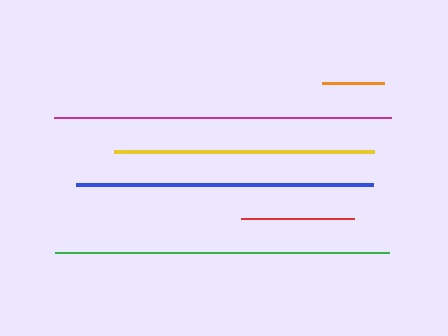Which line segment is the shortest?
The orange line is the shortest at approximately 62 pixels.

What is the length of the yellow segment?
The yellow segment is approximately 260 pixels long.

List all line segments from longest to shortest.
From longest to shortest: magenta, green, blue, yellow, red, orange.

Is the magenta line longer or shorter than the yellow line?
The magenta line is longer than the yellow line.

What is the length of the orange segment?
The orange segment is approximately 62 pixels long.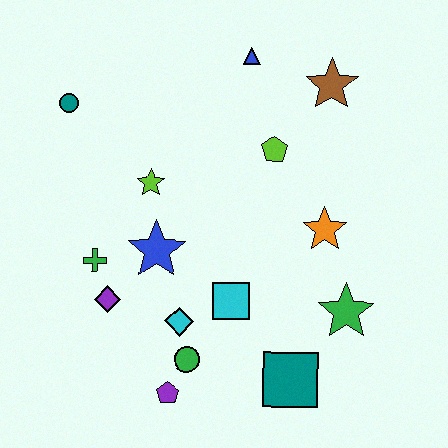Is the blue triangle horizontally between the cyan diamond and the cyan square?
No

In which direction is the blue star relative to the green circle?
The blue star is above the green circle.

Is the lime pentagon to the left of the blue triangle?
No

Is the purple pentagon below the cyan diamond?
Yes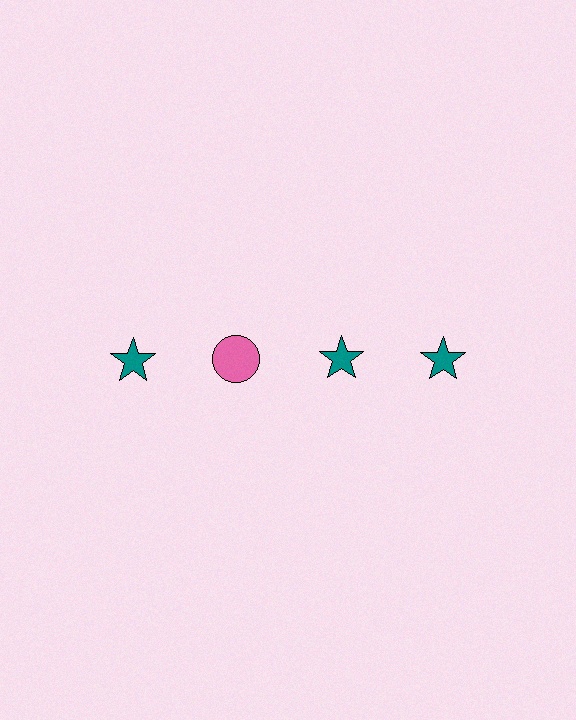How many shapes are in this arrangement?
There are 4 shapes arranged in a grid pattern.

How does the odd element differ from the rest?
It differs in both color (pink instead of teal) and shape (circle instead of star).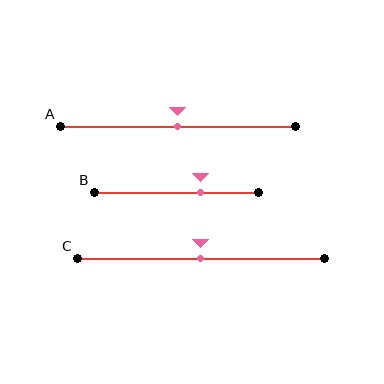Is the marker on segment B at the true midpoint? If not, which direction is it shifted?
No, the marker on segment B is shifted to the right by about 15% of the segment length.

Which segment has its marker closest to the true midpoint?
Segment A has its marker closest to the true midpoint.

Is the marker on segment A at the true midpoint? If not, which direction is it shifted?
Yes, the marker on segment A is at the true midpoint.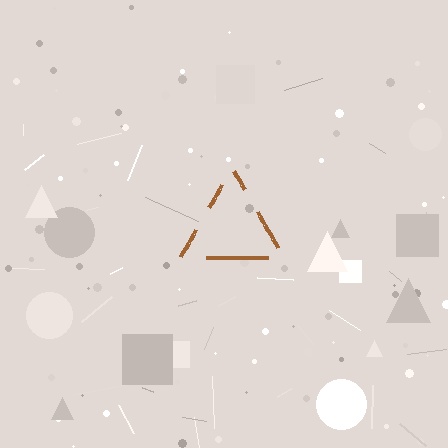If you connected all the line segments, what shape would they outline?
They would outline a triangle.